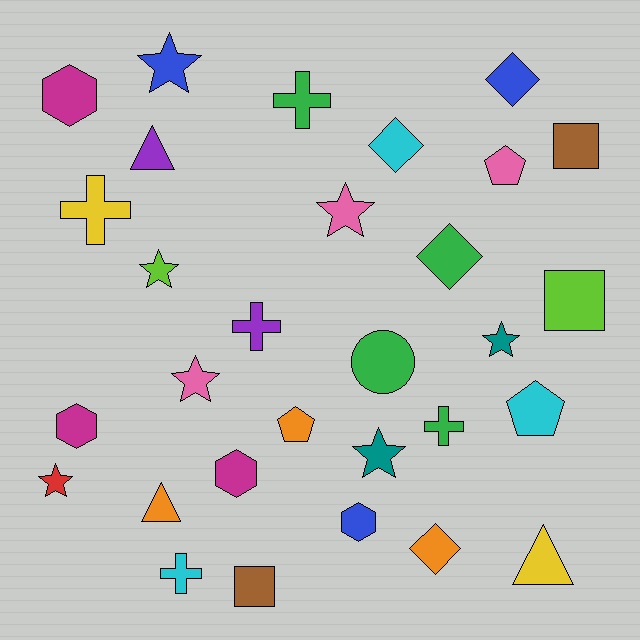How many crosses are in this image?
There are 5 crosses.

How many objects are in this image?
There are 30 objects.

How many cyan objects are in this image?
There are 3 cyan objects.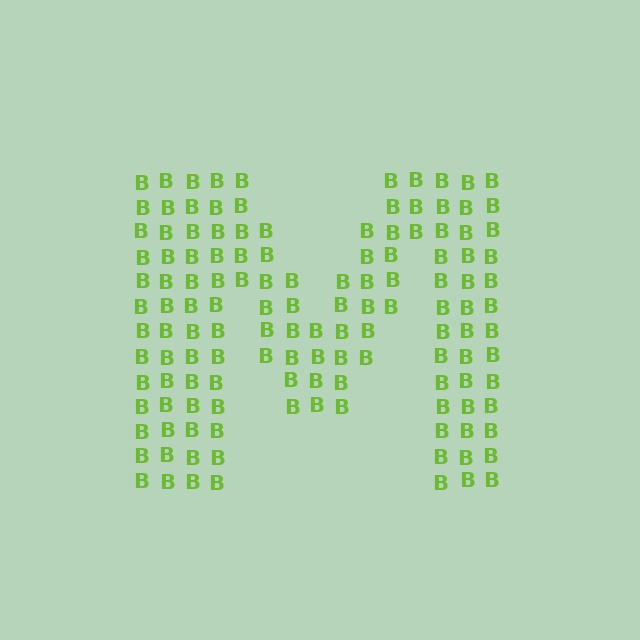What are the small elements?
The small elements are letter B's.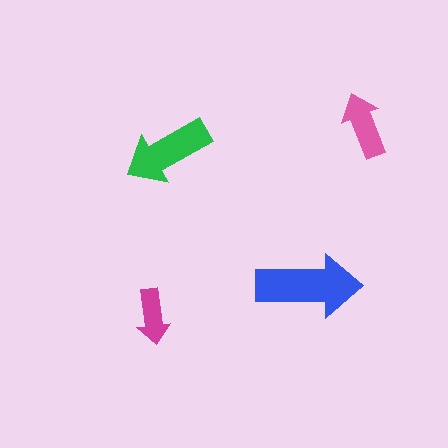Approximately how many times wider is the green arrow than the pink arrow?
About 1.5 times wider.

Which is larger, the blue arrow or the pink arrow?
The blue one.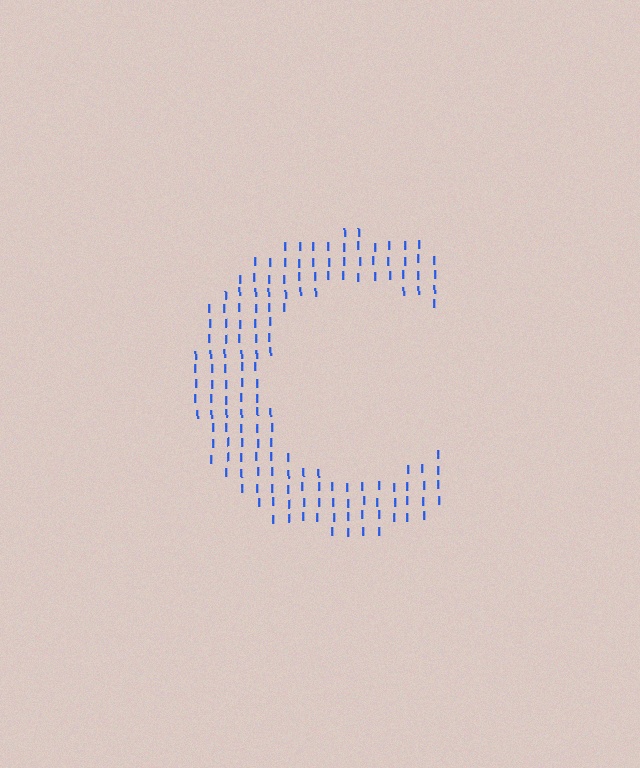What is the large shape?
The large shape is the letter C.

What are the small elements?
The small elements are letter I's.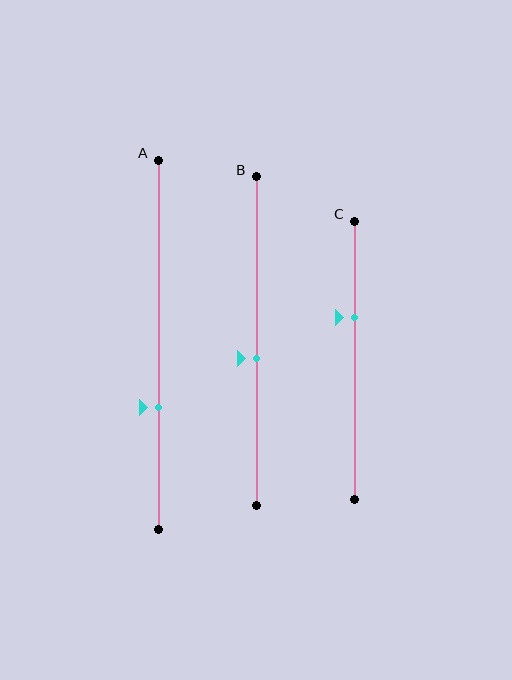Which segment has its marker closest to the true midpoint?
Segment B has its marker closest to the true midpoint.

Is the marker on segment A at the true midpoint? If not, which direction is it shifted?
No, the marker on segment A is shifted downward by about 17% of the segment length.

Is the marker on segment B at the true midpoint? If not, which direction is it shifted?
No, the marker on segment B is shifted downward by about 5% of the segment length.